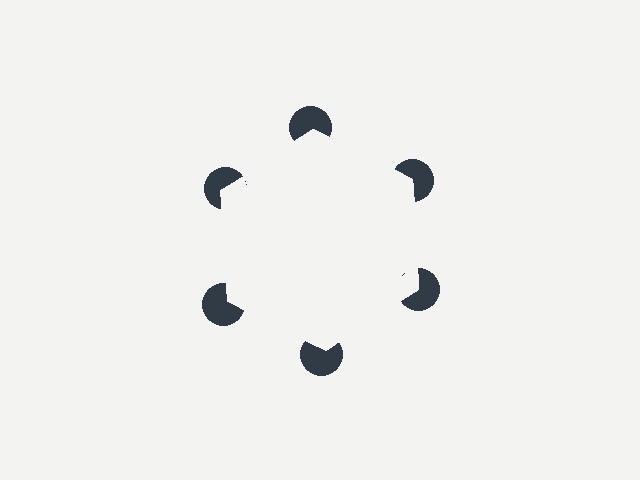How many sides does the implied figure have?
6 sides.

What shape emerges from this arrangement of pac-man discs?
An illusory hexagon — its edges are inferred from the aligned wedge cuts in the pac-man discs, not physically drawn.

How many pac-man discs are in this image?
There are 6 — one at each vertex of the illusory hexagon.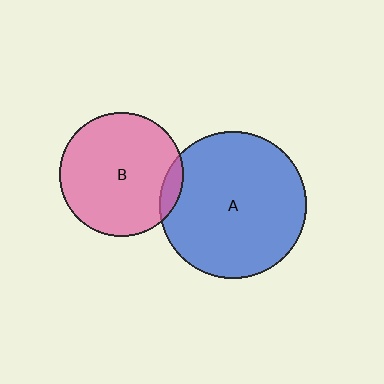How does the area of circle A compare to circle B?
Approximately 1.4 times.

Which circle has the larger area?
Circle A (blue).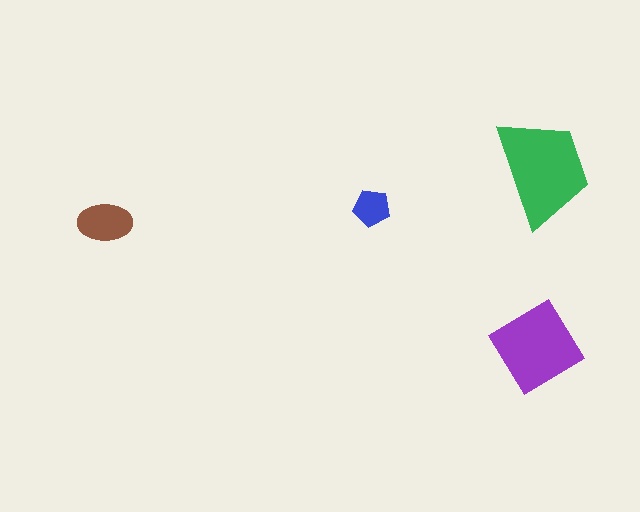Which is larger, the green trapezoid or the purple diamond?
The green trapezoid.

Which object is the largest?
The green trapezoid.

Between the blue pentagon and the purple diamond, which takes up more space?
The purple diamond.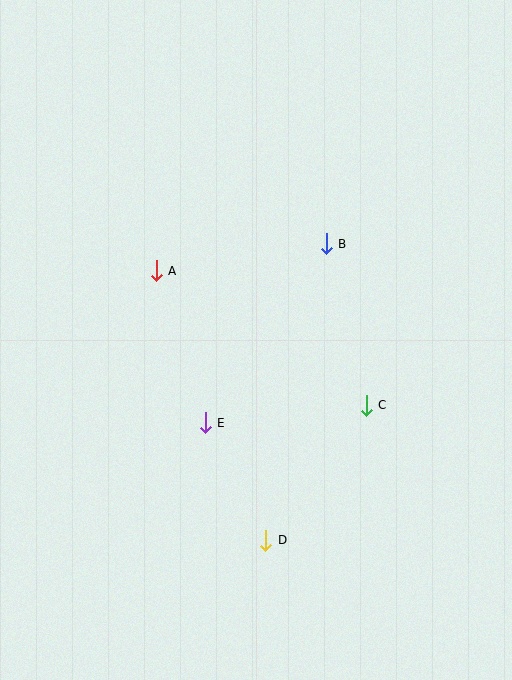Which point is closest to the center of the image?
Point E at (205, 423) is closest to the center.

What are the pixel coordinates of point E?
Point E is at (205, 423).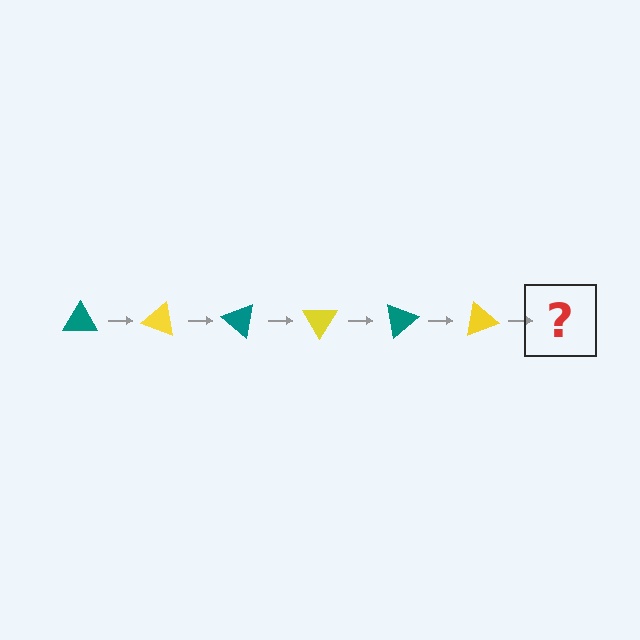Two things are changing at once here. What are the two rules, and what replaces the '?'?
The two rules are that it rotates 20 degrees each step and the color cycles through teal and yellow. The '?' should be a teal triangle, rotated 120 degrees from the start.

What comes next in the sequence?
The next element should be a teal triangle, rotated 120 degrees from the start.